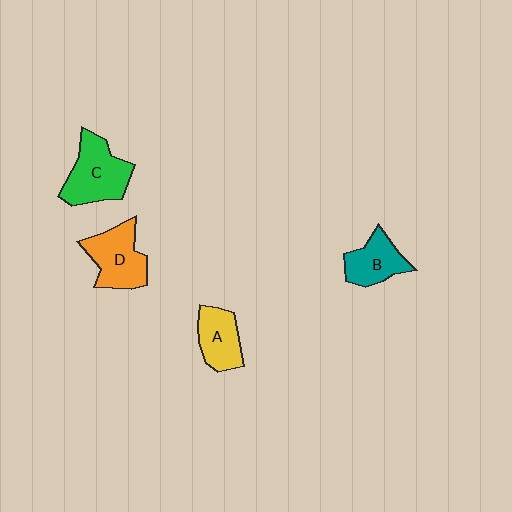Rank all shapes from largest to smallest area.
From largest to smallest: C (green), D (orange), B (teal), A (yellow).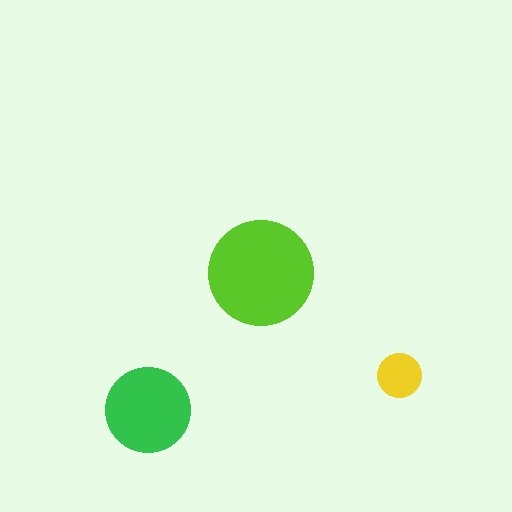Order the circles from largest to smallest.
the lime one, the green one, the yellow one.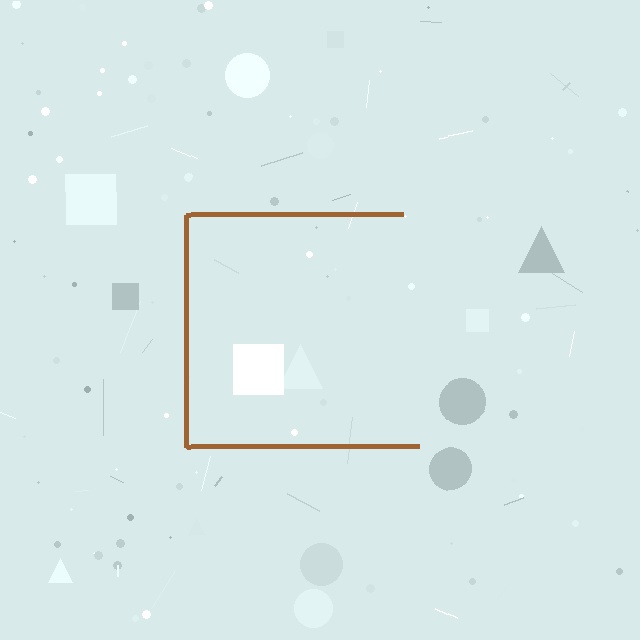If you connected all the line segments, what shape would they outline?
They would outline a square.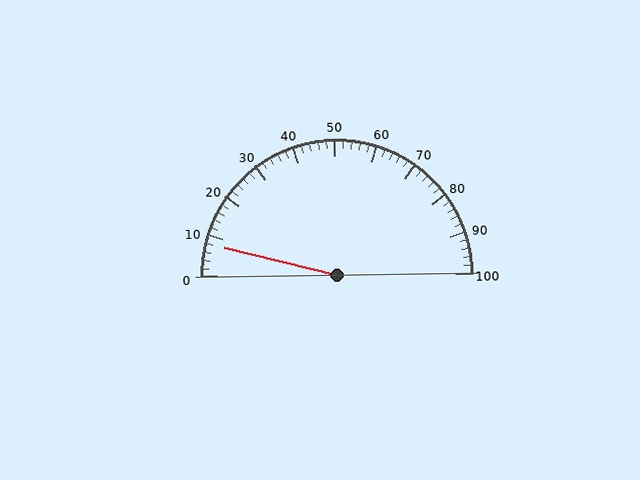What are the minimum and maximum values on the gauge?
The gauge ranges from 0 to 100.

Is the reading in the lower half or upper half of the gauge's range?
The reading is in the lower half of the range (0 to 100).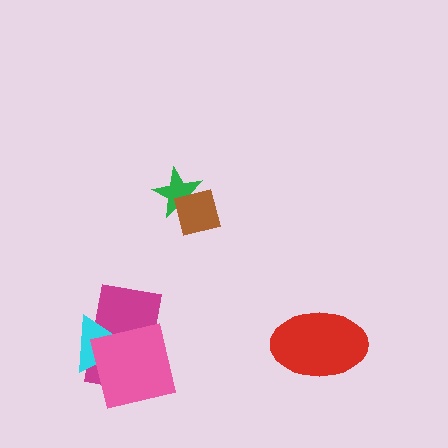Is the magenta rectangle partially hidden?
Yes, it is partially covered by another shape.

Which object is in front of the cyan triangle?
The pink square is in front of the cyan triangle.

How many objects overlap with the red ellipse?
0 objects overlap with the red ellipse.